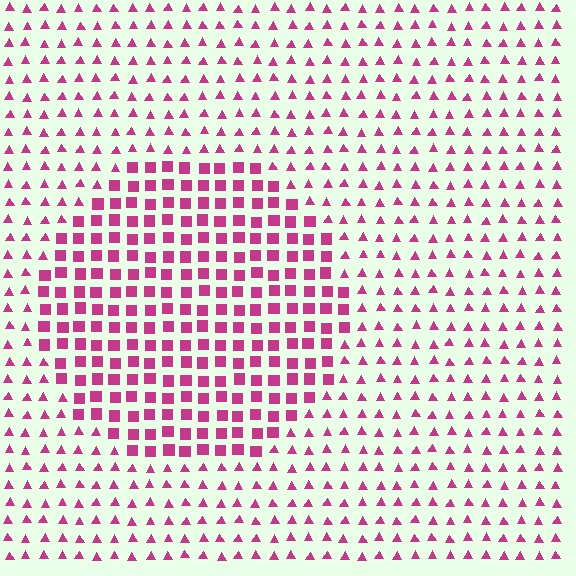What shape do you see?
I see a circle.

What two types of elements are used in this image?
The image uses squares inside the circle region and triangles outside it.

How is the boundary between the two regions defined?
The boundary is defined by a change in element shape: squares inside vs. triangles outside. All elements share the same color and spacing.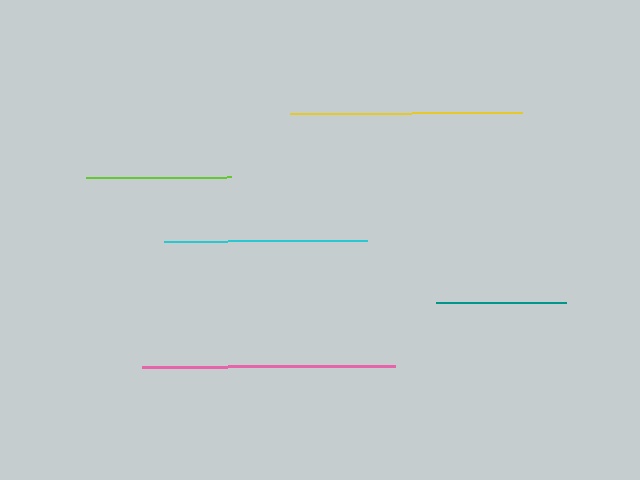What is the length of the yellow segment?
The yellow segment is approximately 232 pixels long.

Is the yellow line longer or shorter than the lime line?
The yellow line is longer than the lime line.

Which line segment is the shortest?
The teal line is the shortest at approximately 130 pixels.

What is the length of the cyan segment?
The cyan segment is approximately 203 pixels long.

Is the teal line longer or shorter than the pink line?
The pink line is longer than the teal line.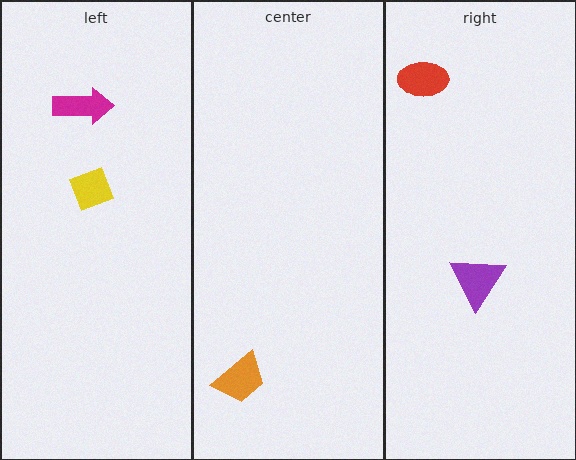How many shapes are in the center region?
1.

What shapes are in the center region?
The orange trapezoid.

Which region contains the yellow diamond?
The left region.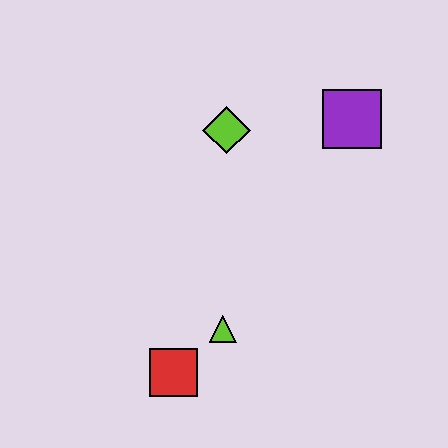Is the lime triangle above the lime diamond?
No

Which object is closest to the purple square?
The lime diamond is closest to the purple square.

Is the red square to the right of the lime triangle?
No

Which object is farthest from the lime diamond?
The red square is farthest from the lime diamond.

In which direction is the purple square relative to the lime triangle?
The purple square is above the lime triangle.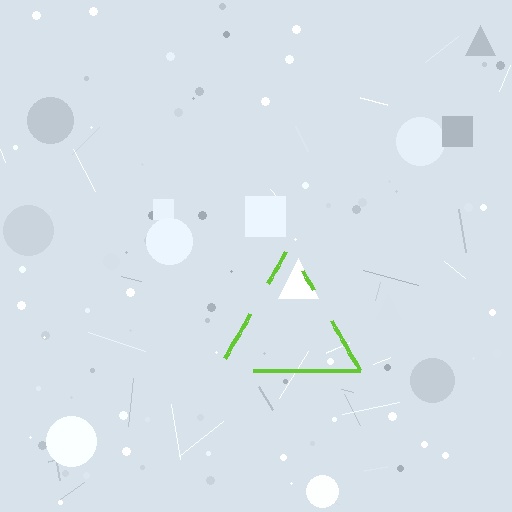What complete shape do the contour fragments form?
The contour fragments form a triangle.